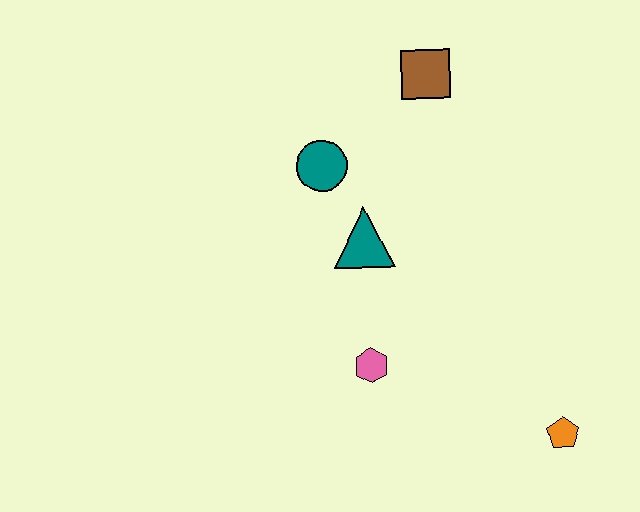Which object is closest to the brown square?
The teal circle is closest to the brown square.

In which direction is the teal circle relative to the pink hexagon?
The teal circle is above the pink hexagon.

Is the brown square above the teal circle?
Yes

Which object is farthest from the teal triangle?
The orange pentagon is farthest from the teal triangle.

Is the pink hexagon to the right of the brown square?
No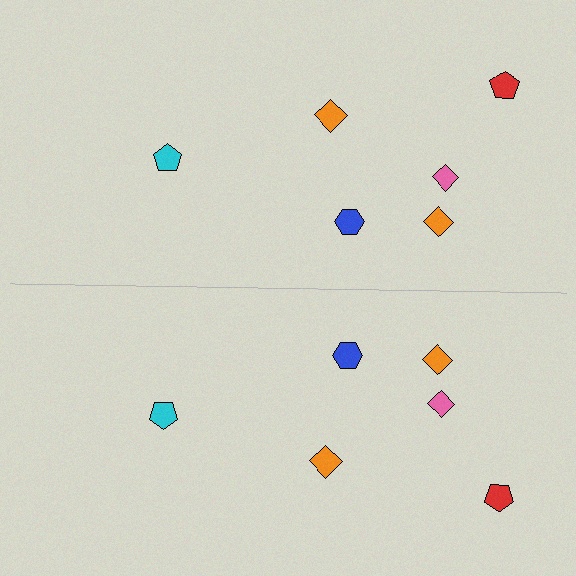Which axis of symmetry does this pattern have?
The pattern has a horizontal axis of symmetry running through the center of the image.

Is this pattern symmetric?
Yes, this pattern has bilateral (reflection) symmetry.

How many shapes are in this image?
There are 12 shapes in this image.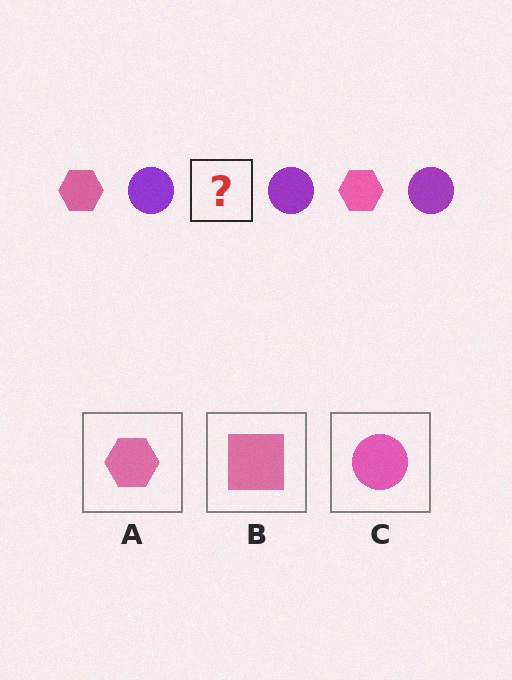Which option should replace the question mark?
Option A.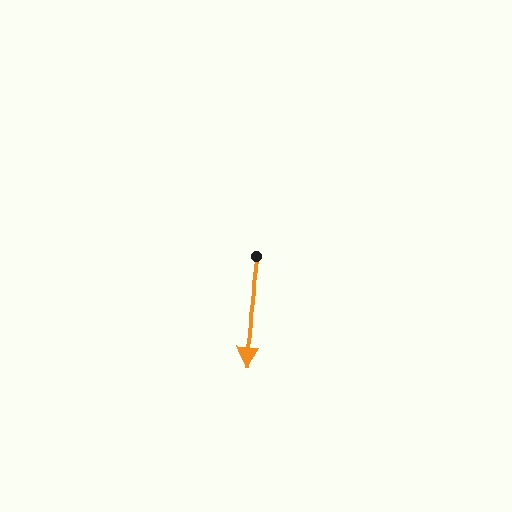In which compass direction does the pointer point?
South.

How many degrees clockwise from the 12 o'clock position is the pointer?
Approximately 184 degrees.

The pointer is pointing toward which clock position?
Roughly 6 o'clock.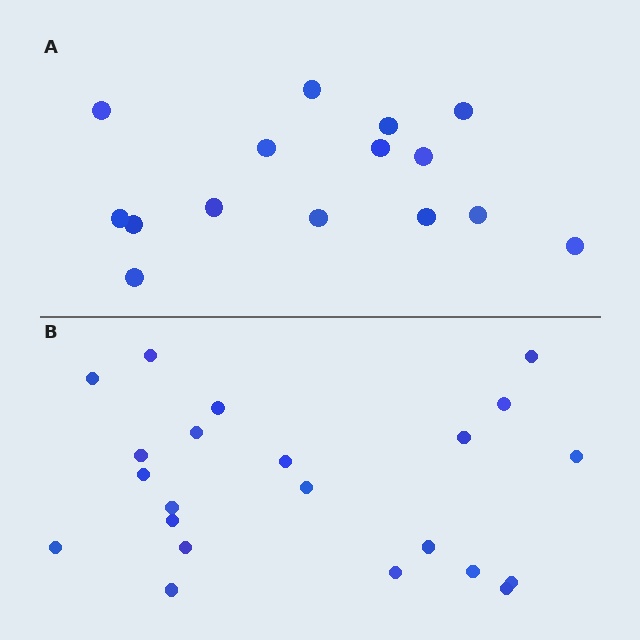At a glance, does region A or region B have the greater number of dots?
Region B (the bottom region) has more dots.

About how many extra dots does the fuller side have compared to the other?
Region B has roughly 8 or so more dots than region A.